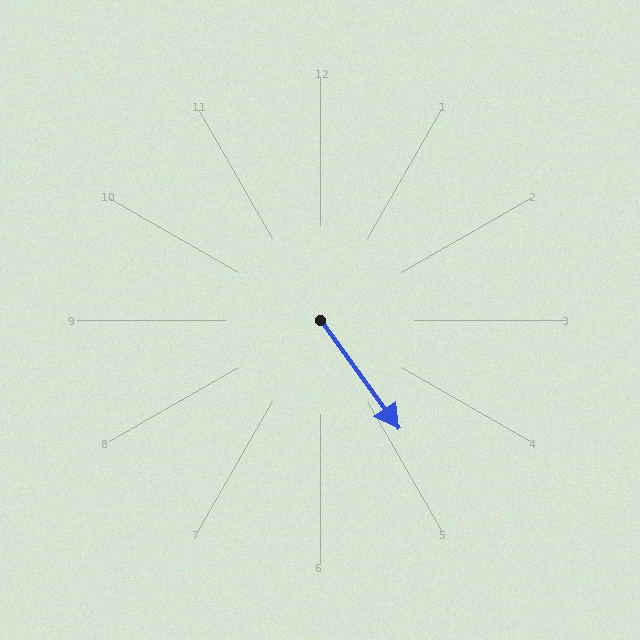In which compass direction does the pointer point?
Southeast.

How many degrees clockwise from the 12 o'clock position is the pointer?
Approximately 144 degrees.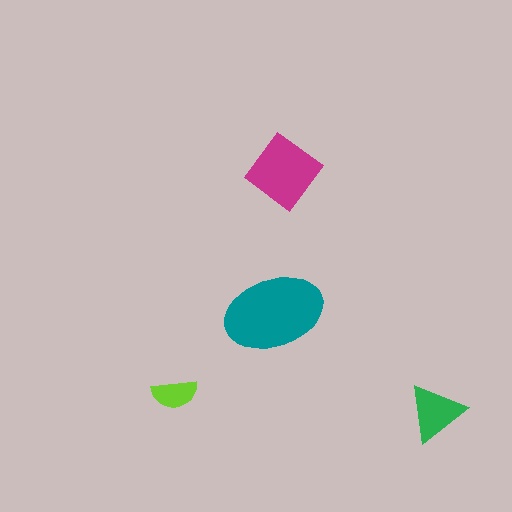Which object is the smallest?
The lime semicircle.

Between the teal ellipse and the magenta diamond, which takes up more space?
The teal ellipse.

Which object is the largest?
The teal ellipse.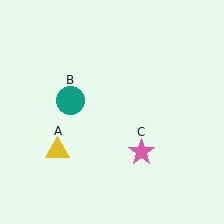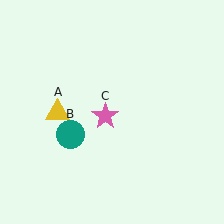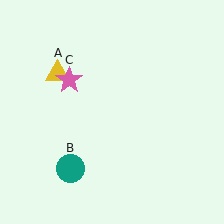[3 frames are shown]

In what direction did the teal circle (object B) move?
The teal circle (object B) moved down.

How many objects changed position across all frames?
3 objects changed position: yellow triangle (object A), teal circle (object B), pink star (object C).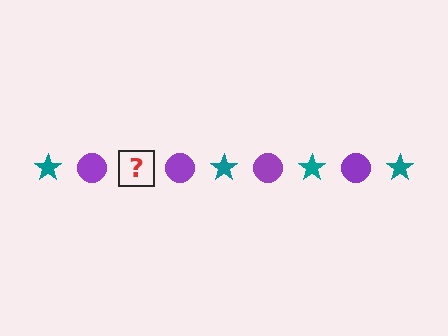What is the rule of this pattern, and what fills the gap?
The rule is that the pattern alternates between teal star and purple circle. The gap should be filled with a teal star.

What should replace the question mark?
The question mark should be replaced with a teal star.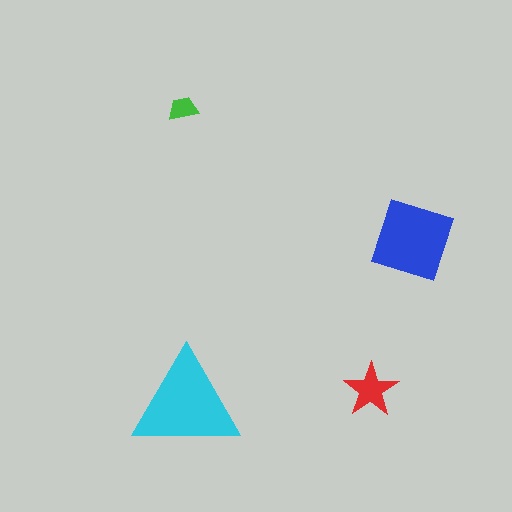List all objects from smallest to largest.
The green trapezoid, the red star, the blue square, the cyan triangle.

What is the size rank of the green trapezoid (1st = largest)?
4th.